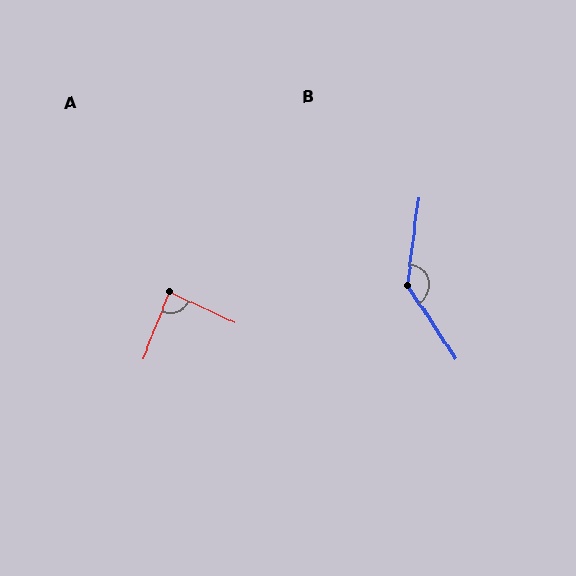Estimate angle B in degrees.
Approximately 140 degrees.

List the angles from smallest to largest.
A (87°), B (140°).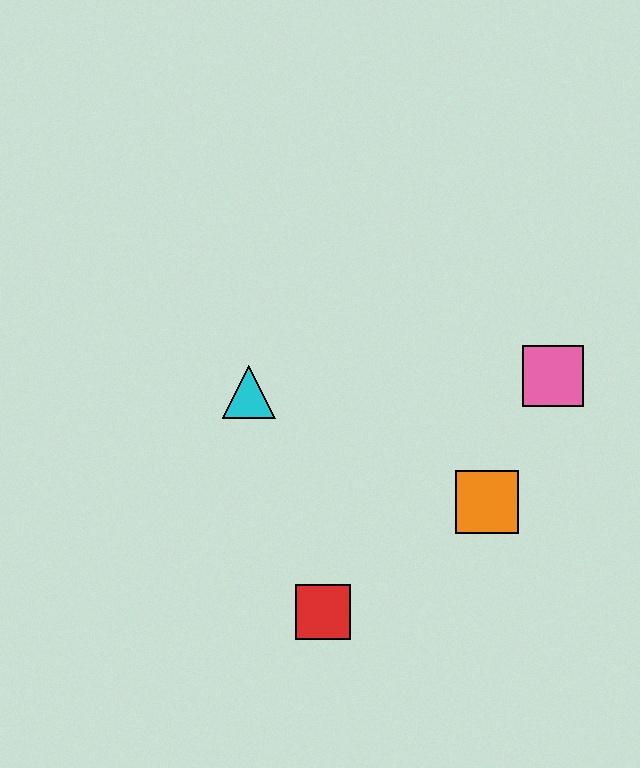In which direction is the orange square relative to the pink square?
The orange square is below the pink square.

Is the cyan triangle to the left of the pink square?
Yes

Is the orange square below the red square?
No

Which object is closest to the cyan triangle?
The red square is closest to the cyan triangle.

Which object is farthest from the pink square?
The red square is farthest from the pink square.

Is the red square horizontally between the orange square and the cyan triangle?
Yes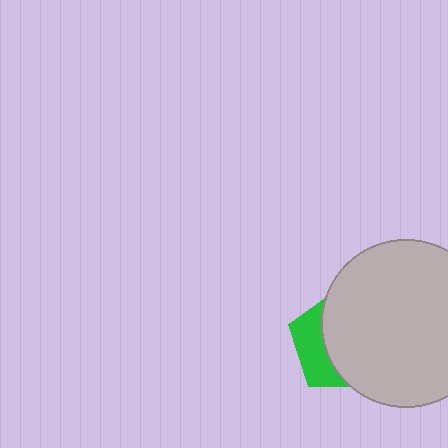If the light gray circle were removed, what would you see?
You would see the complete green pentagon.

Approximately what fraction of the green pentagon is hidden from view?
Roughly 67% of the green pentagon is hidden behind the light gray circle.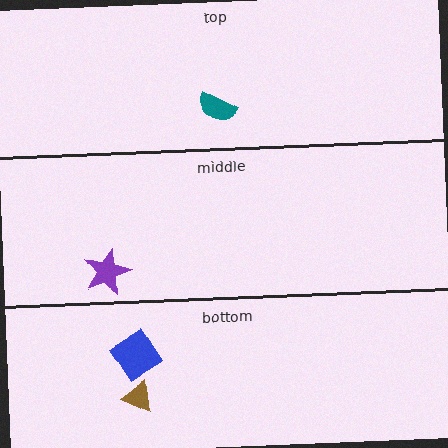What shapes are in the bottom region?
The blue diamond, the brown triangle.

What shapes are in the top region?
The teal semicircle.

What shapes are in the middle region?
The purple star.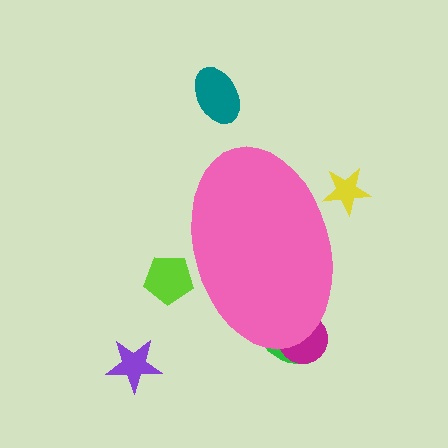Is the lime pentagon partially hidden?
Yes, the lime pentagon is partially hidden behind the pink ellipse.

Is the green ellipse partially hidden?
Yes, the green ellipse is partially hidden behind the pink ellipse.